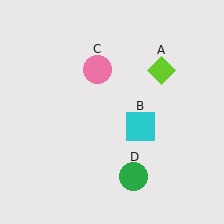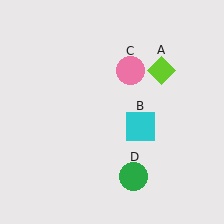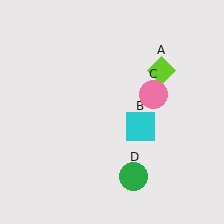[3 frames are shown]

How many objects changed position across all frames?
1 object changed position: pink circle (object C).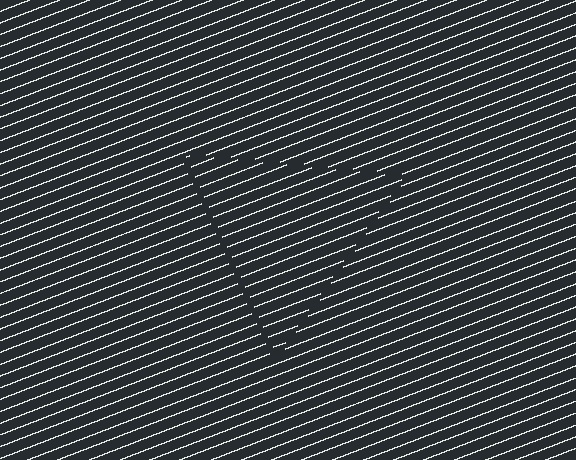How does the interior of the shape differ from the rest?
The interior of the shape contains the same grating, shifted by half a period — the contour is defined by the phase discontinuity where line-ends from the inner and outer gratings abut.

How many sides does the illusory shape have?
3 sides — the line-ends trace a triangle.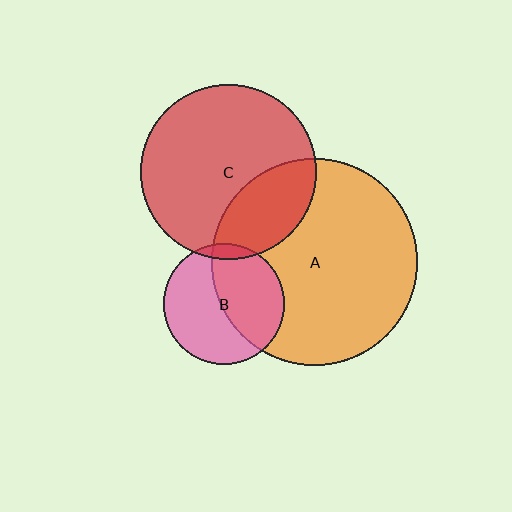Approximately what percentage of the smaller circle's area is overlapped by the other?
Approximately 45%.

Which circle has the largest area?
Circle A (orange).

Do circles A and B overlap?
Yes.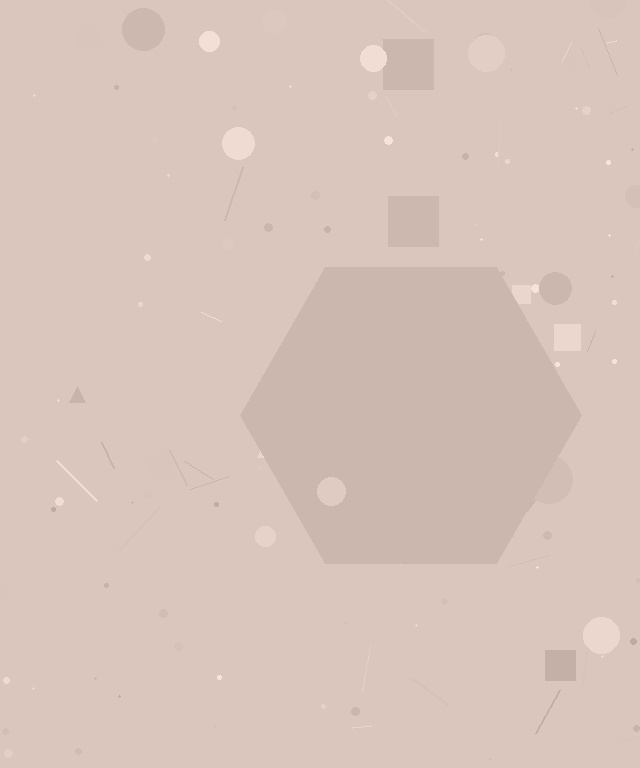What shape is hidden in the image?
A hexagon is hidden in the image.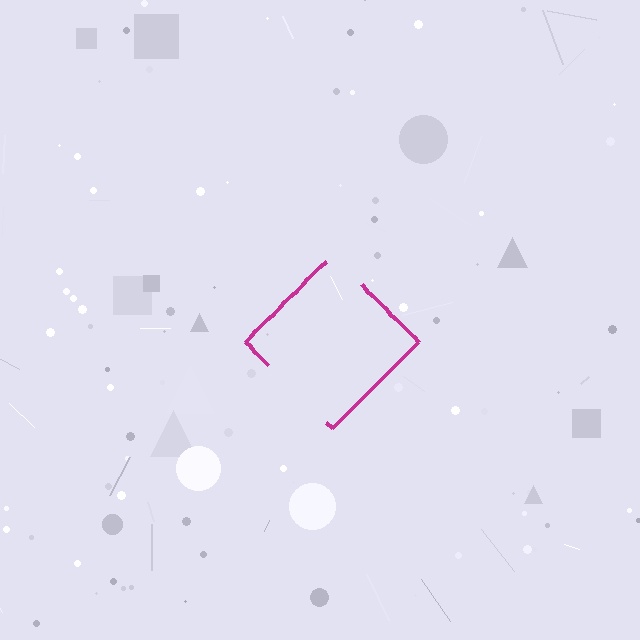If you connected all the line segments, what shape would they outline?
They would outline a diamond.